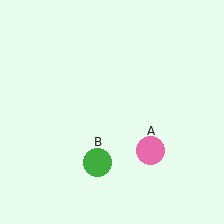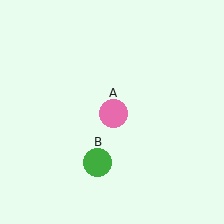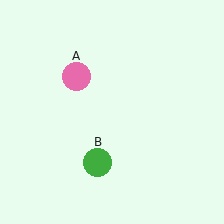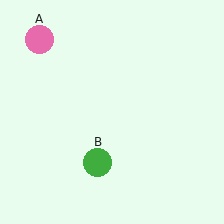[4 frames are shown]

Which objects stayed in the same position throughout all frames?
Green circle (object B) remained stationary.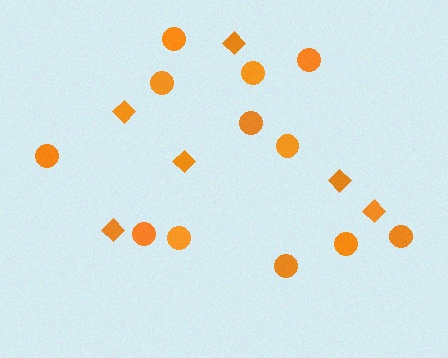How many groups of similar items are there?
There are 2 groups: one group of diamonds (6) and one group of circles (12).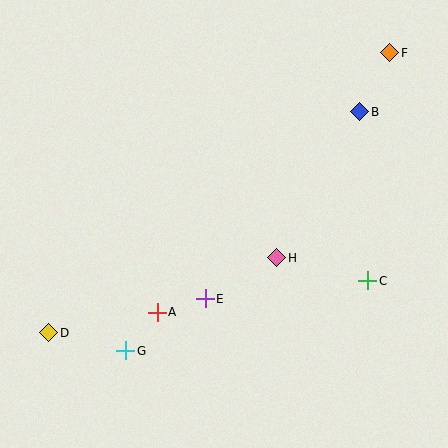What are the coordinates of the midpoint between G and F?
The midpoint between G and F is at (258, 202).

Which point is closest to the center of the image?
Point H at (277, 258) is closest to the center.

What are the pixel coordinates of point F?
Point F is at (390, 53).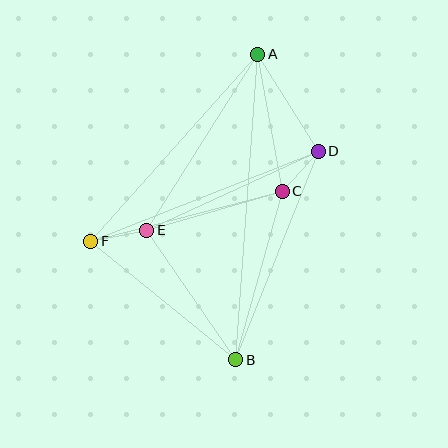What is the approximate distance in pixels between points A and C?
The distance between A and C is approximately 139 pixels.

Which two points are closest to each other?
Points C and D are closest to each other.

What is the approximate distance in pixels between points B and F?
The distance between B and F is approximately 187 pixels.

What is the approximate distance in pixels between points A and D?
The distance between A and D is approximately 114 pixels.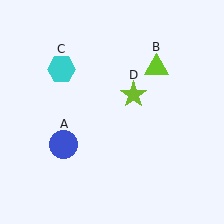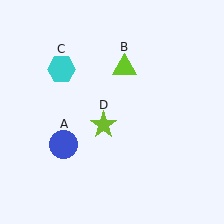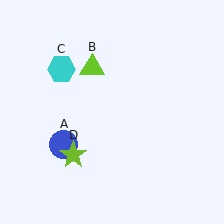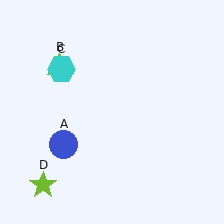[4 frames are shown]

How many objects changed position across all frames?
2 objects changed position: lime triangle (object B), lime star (object D).